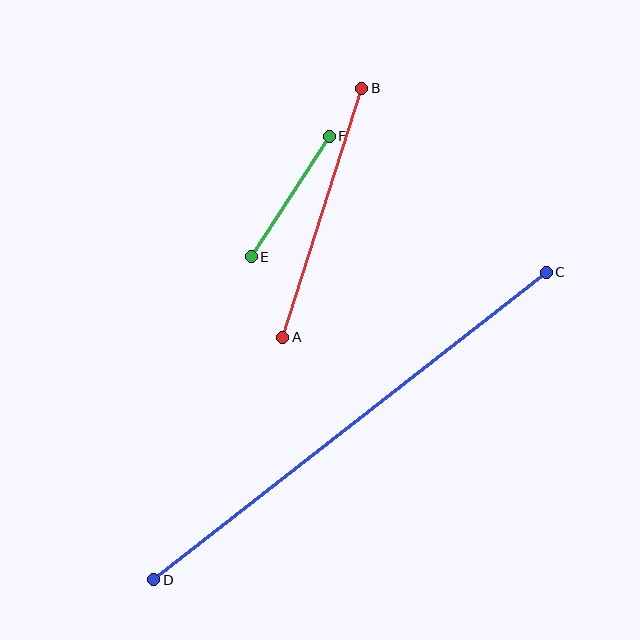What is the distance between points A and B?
The distance is approximately 261 pixels.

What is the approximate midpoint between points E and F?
The midpoint is at approximately (290, 197) pixels.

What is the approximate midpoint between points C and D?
The midpoint is at approximately (350, 426) pixels.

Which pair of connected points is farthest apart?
Points C and D are farthest apart.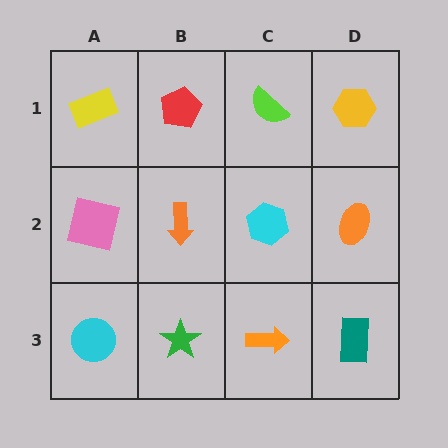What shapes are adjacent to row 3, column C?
A cyan hexagon (row 2, column C), a green star (row 3, column B), a teal rectangle (row 3, column D).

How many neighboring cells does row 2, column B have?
4.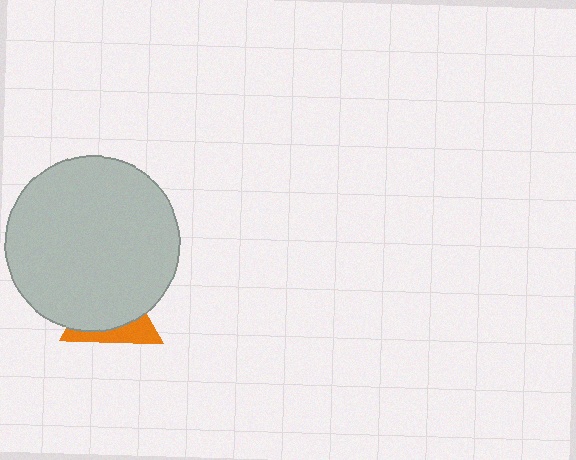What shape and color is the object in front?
The object in front is a light gray circle.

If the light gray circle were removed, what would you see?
You would see the complete orange triangle.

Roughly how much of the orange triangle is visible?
A small part of it is visible (roughly 31%).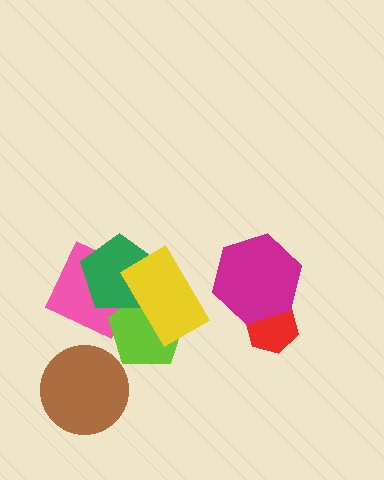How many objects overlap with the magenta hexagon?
1 object overlaps with the magenta hexagon.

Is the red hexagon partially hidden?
Yes, it is partially covered by another shape.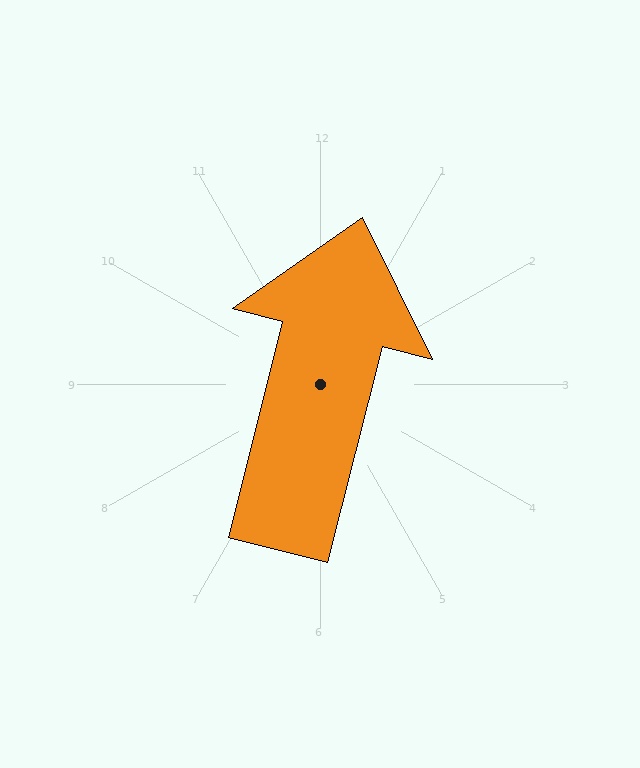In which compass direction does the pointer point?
North.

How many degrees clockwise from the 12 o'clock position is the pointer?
Approximately 14 degrees.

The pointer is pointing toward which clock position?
Roughly 12 o'clock.